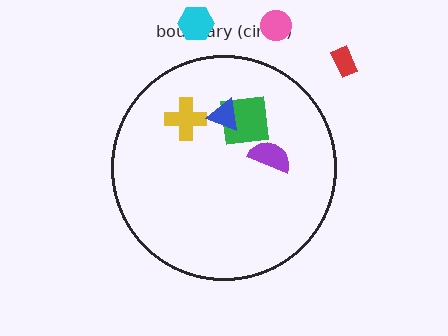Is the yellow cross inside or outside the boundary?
Inside.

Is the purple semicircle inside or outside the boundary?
Inside.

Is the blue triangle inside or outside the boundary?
Inside.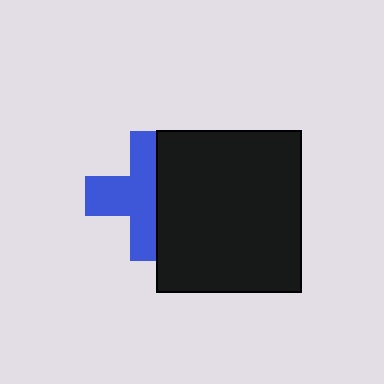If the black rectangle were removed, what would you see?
You would see the complete blue cross.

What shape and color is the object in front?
The object in front is a black rectangle.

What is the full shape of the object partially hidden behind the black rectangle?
The partially hidden object is a blue cross.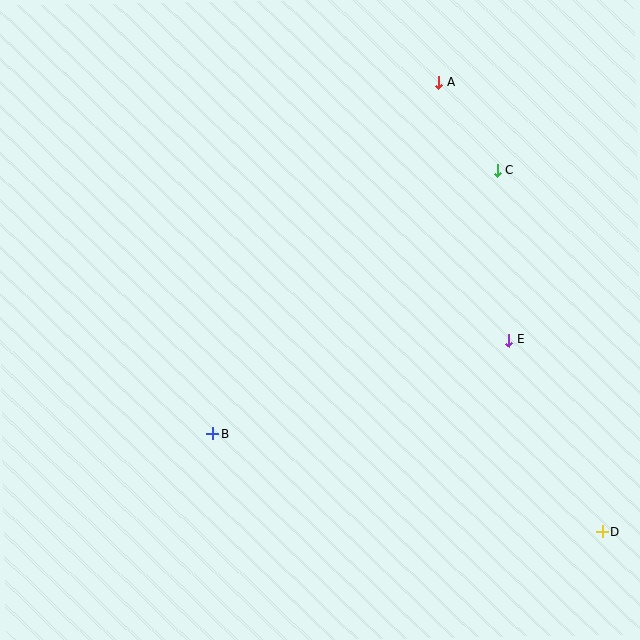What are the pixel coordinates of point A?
Point A is at (439, 82).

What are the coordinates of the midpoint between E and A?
The midpoint between E and A is at (474, 211).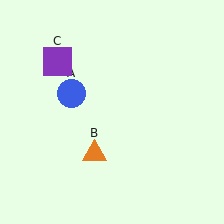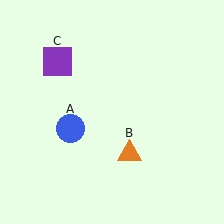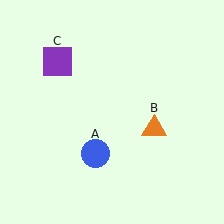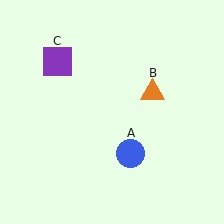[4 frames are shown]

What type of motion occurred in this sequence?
The blue circle (object A), orange triangle (object B) rotated counterclockwise around the center of the scene.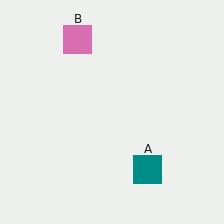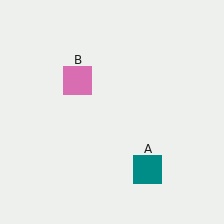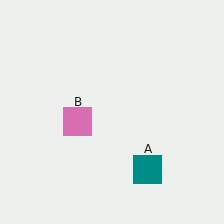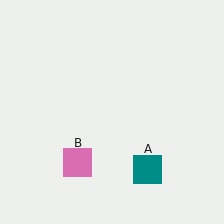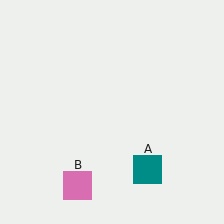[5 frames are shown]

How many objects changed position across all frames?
1 object changed position: pink square (object B).